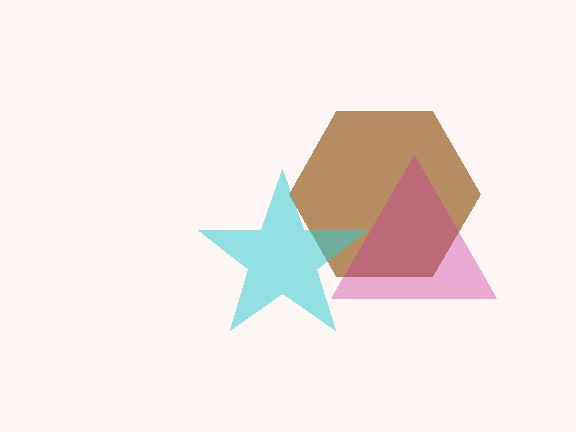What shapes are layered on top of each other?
The layered shapes are: a brown hexagon, a cyan star, a magenta triangle.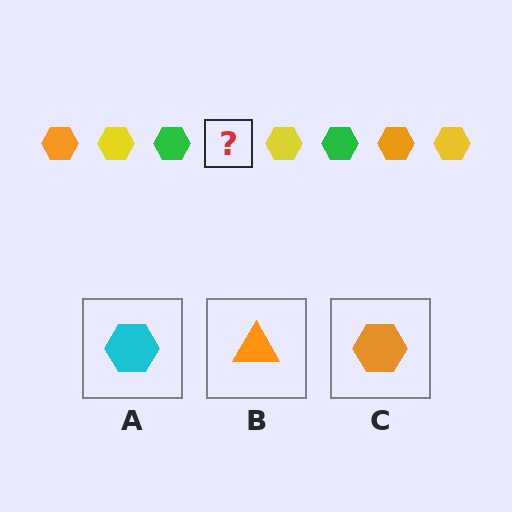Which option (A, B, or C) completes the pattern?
C.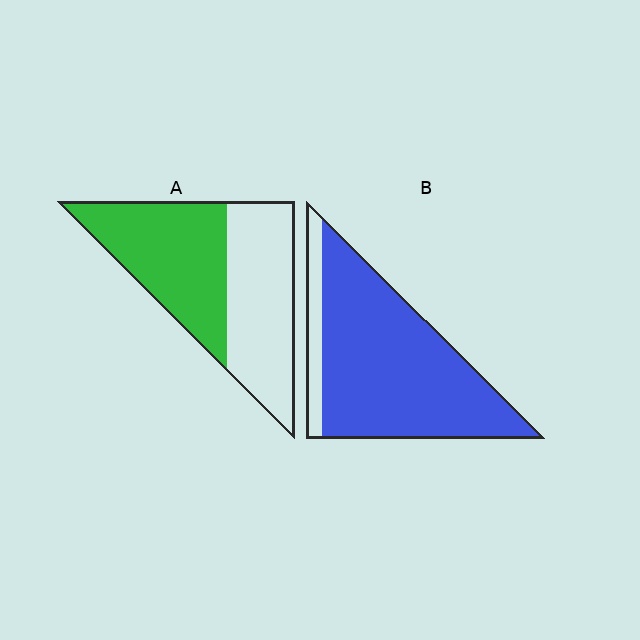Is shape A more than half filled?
Roughly half.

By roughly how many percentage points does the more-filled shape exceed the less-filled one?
By roughly 35 percentage points (B over A).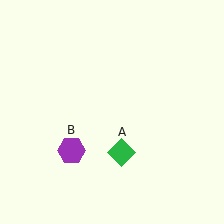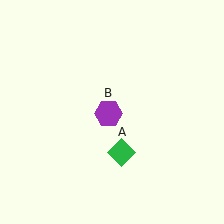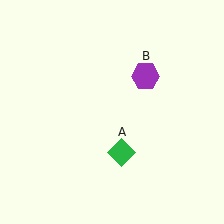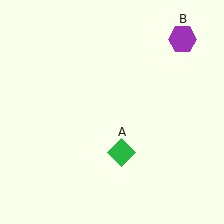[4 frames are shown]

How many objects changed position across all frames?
1 object changed position: purple hexagon (object B).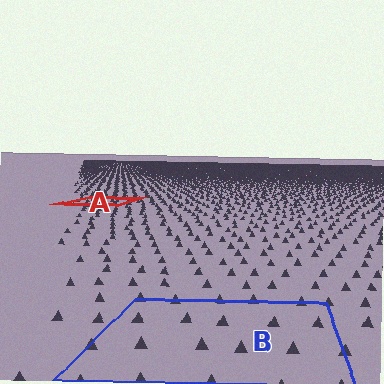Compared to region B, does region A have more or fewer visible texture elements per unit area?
Region A has more texture elements per unit area — they are packed more densely because it is farther away.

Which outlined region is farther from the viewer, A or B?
Region A is farther from the viewer — the texture elements inside it appear smaller and more densely packed.